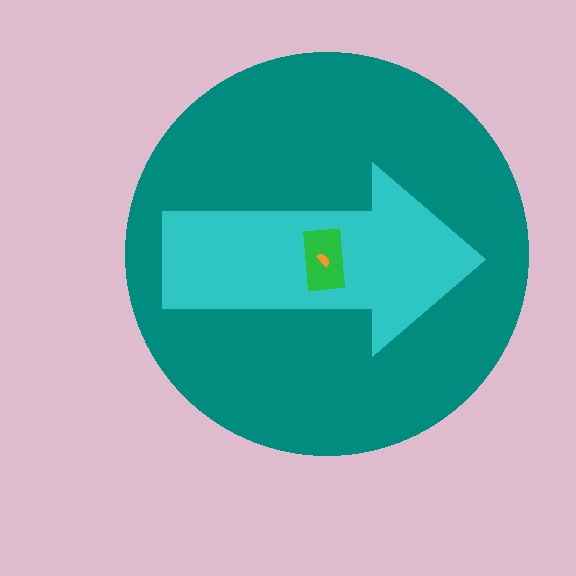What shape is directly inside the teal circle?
The cyan arrow.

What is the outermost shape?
The teal circle.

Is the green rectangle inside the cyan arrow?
Yes.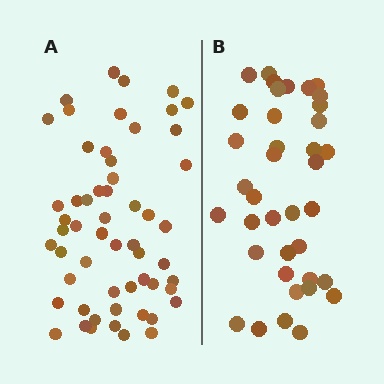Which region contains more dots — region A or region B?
Region A (the left region) has more dots.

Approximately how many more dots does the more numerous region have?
Region A has approximately 20 more dots than region B.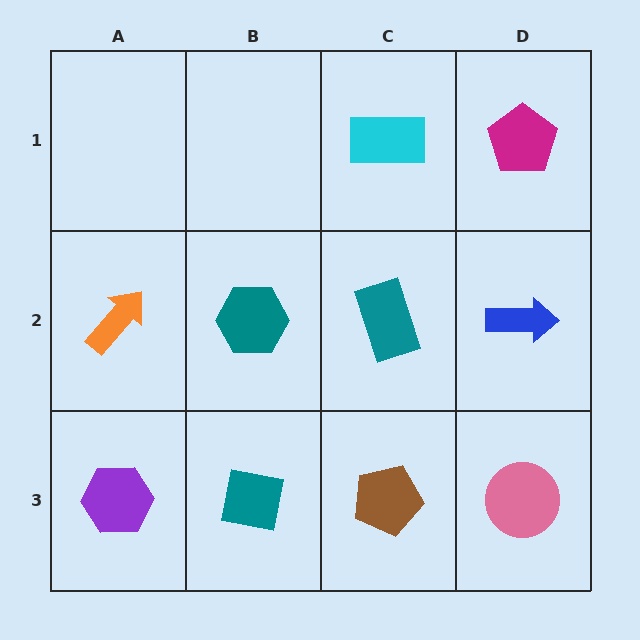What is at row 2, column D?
A blue arrow.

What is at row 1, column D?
A magenta pentagon.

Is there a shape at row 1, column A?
No, that cell is empty.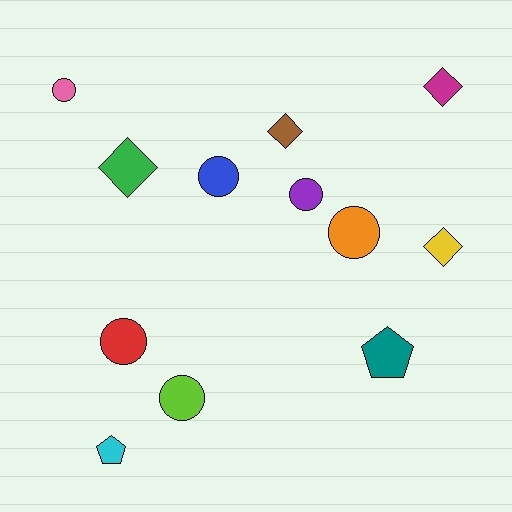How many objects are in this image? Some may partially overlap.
There are 12 objects.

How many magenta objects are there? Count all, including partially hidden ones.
There is 1 magenta object.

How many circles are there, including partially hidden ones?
There are 6 circles.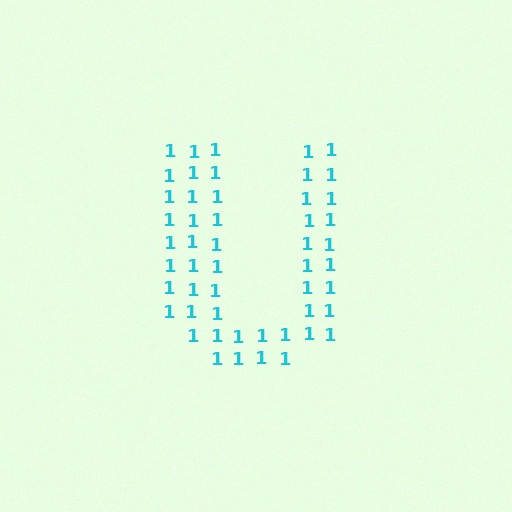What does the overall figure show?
The overall figure shows the letter U.